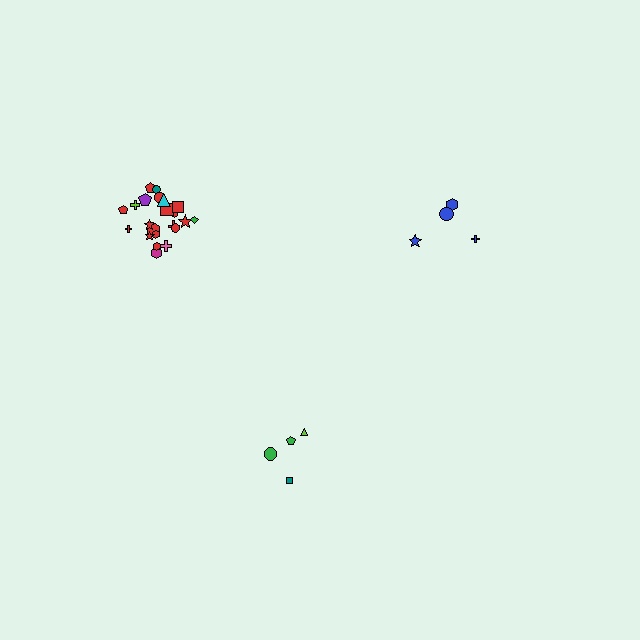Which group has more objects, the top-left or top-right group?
The top-left group.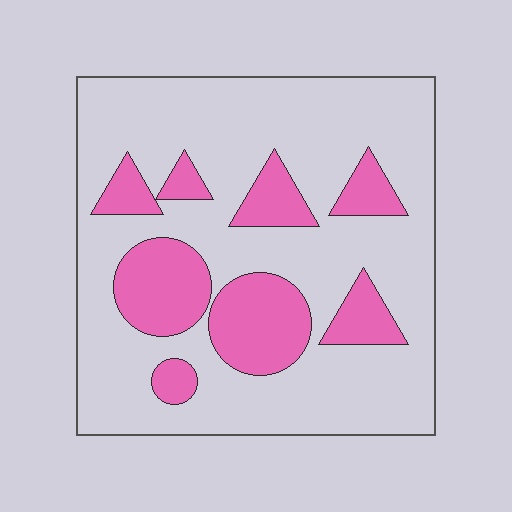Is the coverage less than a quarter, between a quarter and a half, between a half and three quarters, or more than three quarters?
Less than a quarter.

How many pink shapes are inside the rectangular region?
8.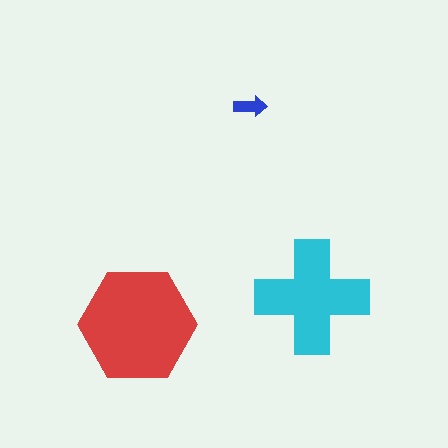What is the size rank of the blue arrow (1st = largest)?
3rd.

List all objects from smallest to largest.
The blue arrow, the cyan cross, the red hexagon.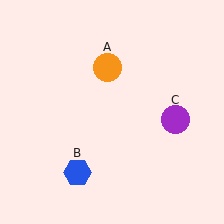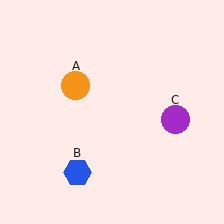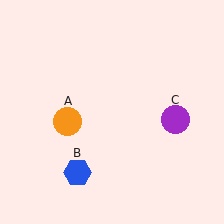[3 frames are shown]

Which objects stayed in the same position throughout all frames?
Blue hexagon (object B) and purple circle (object C) remained stationary.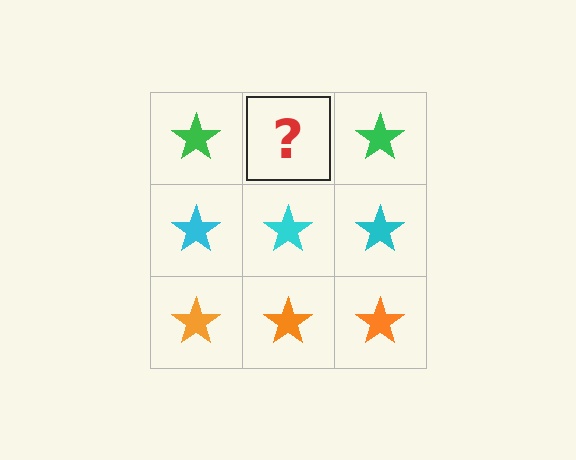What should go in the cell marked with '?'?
The missing cell should contain a green star.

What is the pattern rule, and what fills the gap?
The rule is that each row has a consistent color. The gap should be filled with a green star.